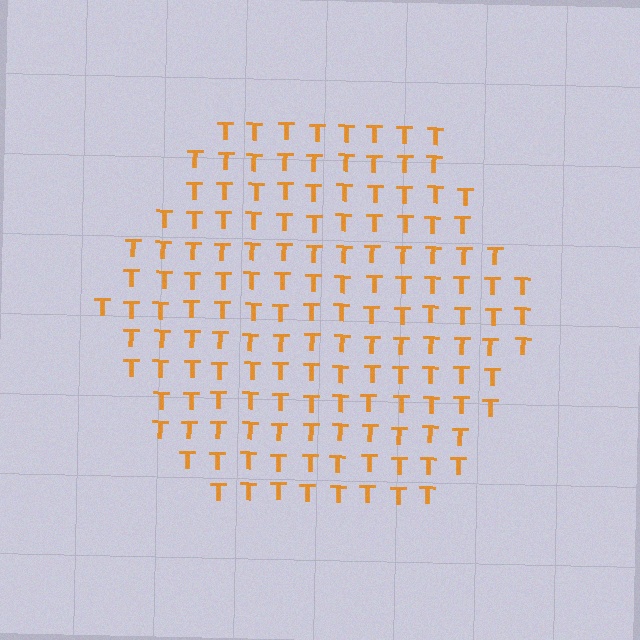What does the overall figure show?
The overall figure shows a hexagon.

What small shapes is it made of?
It is made of small letter T's.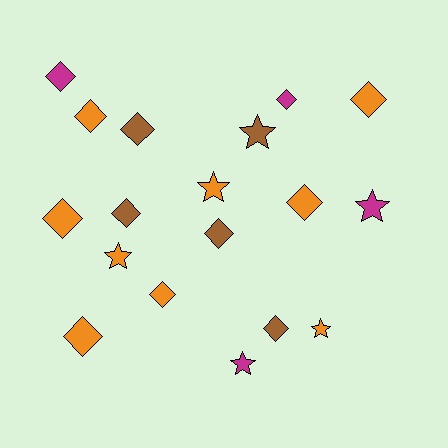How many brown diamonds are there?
There are 4 brown diamonds.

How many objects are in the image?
There are 18 objects.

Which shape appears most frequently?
Diamond, with 12 objects.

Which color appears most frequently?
Orange, with 9 objects.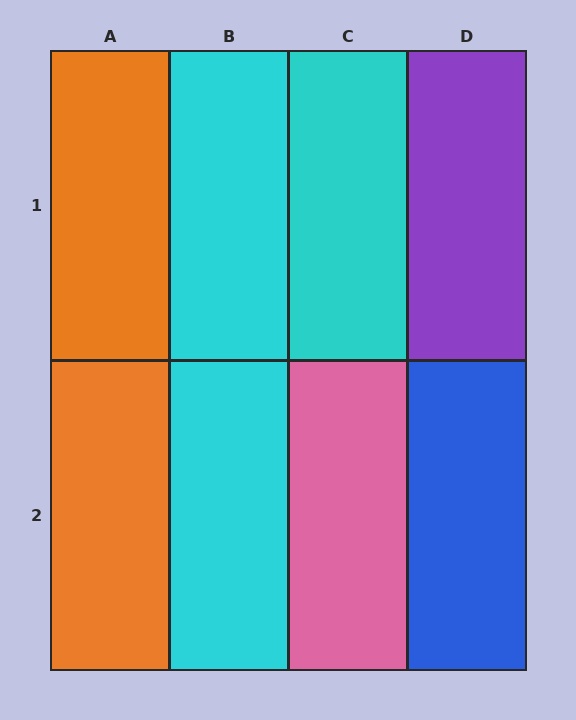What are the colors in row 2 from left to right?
Orange, cyan, pink, blue.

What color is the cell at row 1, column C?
Cyan.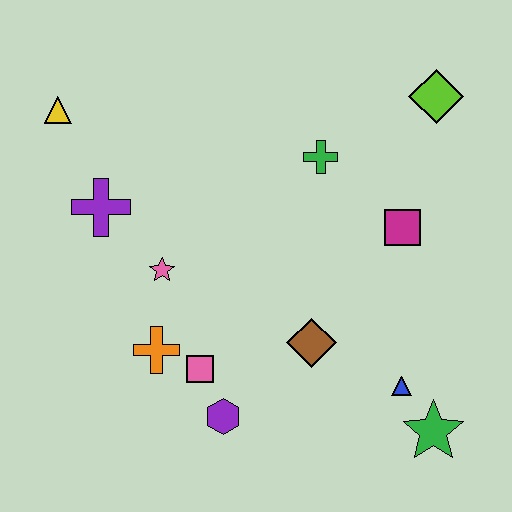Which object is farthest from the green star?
The yellow triangle is farthest from the green star.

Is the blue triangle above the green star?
Yes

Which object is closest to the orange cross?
The pink square is closest to the orange cross.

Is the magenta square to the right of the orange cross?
Yes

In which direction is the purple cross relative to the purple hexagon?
The purple cross is above the purple hexagon.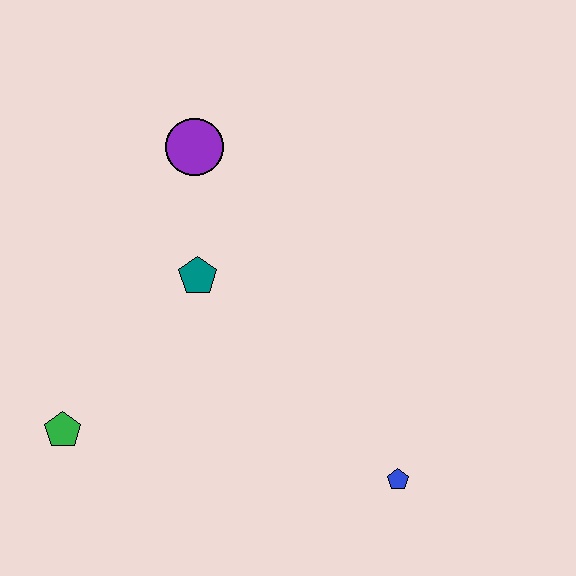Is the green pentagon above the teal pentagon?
No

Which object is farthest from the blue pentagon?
The purple circle is farthest from the blue pentagon.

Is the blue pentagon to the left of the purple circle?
No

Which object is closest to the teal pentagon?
The purple circle is closest to the teal pentagon.